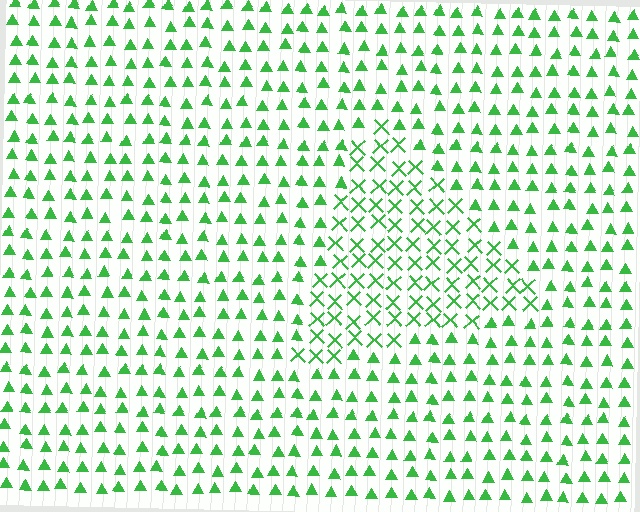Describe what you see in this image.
The image is filled with small green elements arranged in a uniform grid. A triangle-shaped region contains X marks, while the surrounding area contains triangles. The boundary is defined purely by the change in element shape.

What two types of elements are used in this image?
The image uses X marks inside the triangle region and triangles outside it.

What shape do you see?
I see a triangle.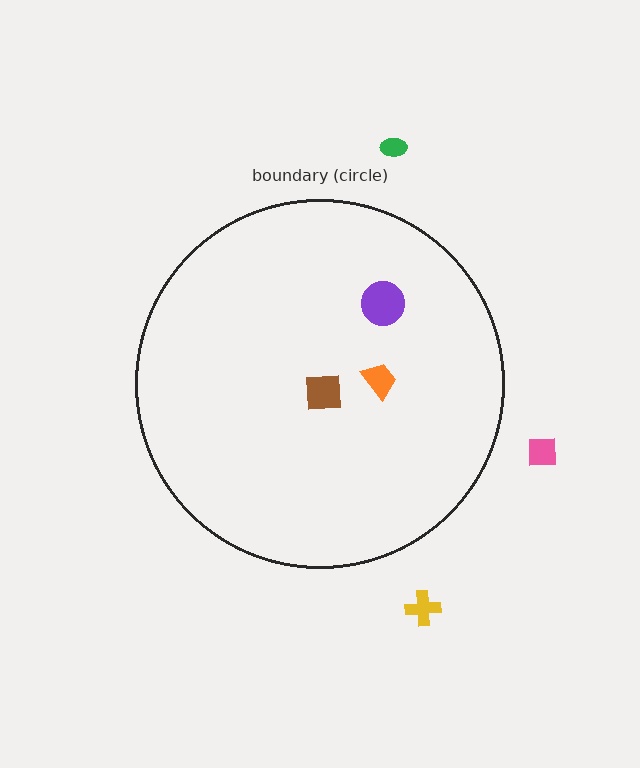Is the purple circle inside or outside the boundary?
Inside.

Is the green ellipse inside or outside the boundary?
Outside.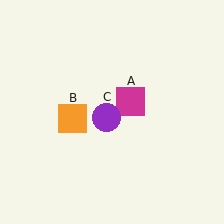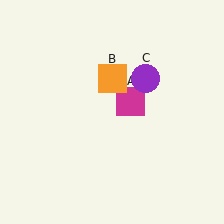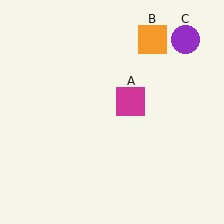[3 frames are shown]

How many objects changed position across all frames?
2 objects changed position: orange square (object B), purple circle (object C).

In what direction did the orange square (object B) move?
The orange square (object B) moved up and to the right.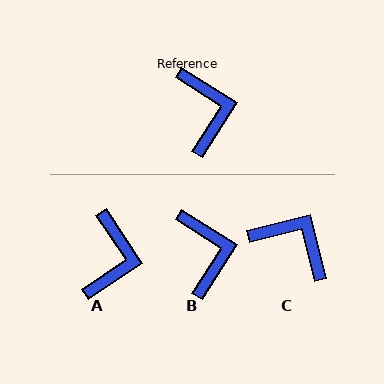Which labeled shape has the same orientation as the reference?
B.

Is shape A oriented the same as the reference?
No, it is off by about 24 degrees.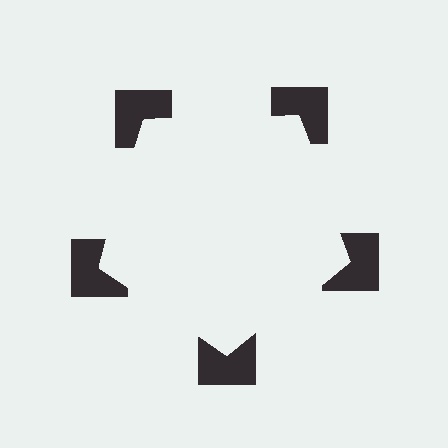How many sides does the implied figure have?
5 sides.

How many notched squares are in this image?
There are 5 — one at each vertex of the illusory pentagon.